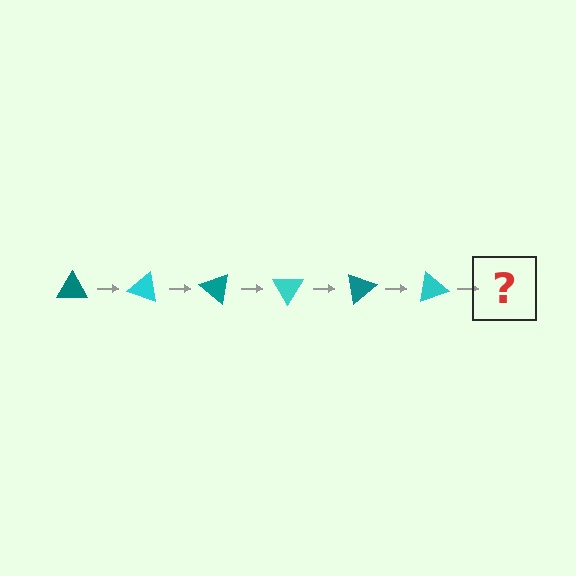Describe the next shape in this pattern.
It should be a teal triangle, rotated 120 degrees from the start.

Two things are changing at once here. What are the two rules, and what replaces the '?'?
The two rules are that it rotates 20 degrees each step and the color cycles through teal and cyan. The '?' should be a teal triangle, rotated 120 degrees from the start.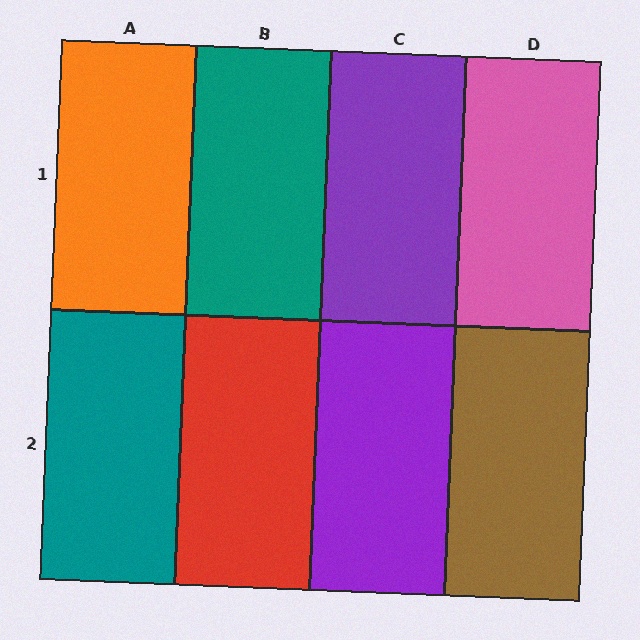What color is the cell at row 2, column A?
Teal.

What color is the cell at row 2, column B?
Red.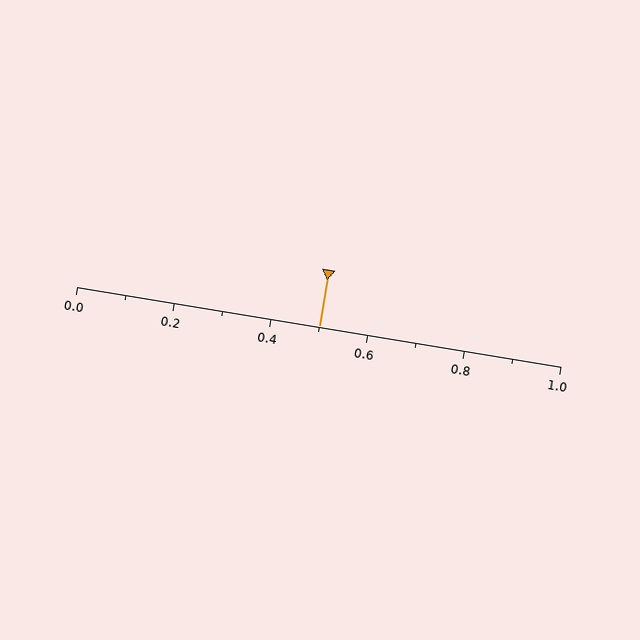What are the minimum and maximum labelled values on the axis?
The axis runs from 0.0 to 1.0.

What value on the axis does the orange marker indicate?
The marker indicates approximately 0.5.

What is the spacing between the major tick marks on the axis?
The major ticks are spaced 0.2 apart.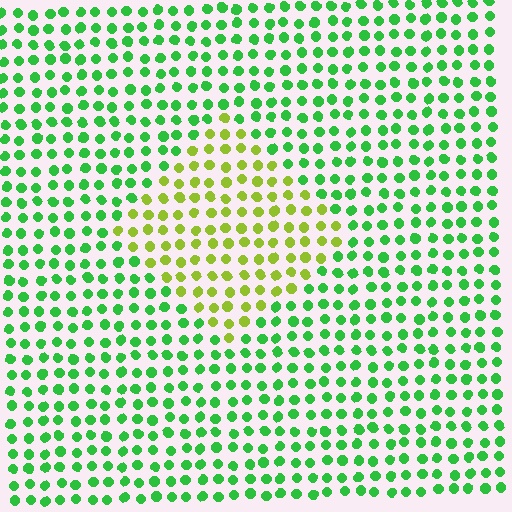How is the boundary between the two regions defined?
The boundary is defined purely by a slight shift in hue (about 47 degrees). Spacing, size, and orientation are identical on both sides.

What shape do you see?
I see a diamond.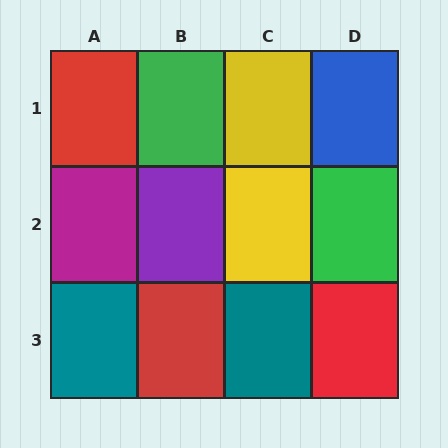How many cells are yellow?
2 cells are yellow.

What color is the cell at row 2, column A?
Magenta.